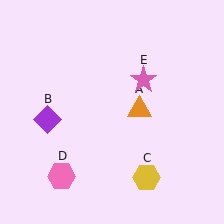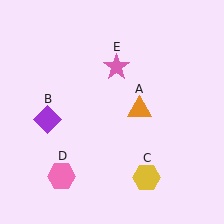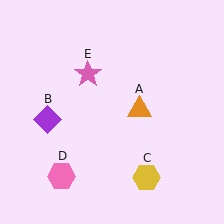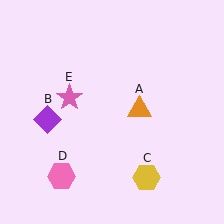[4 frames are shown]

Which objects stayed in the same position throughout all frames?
Orange triangle (object A) and purple diamond (object B) and yellow hexagon (object C) and pink hexagon (object D) remained stationary.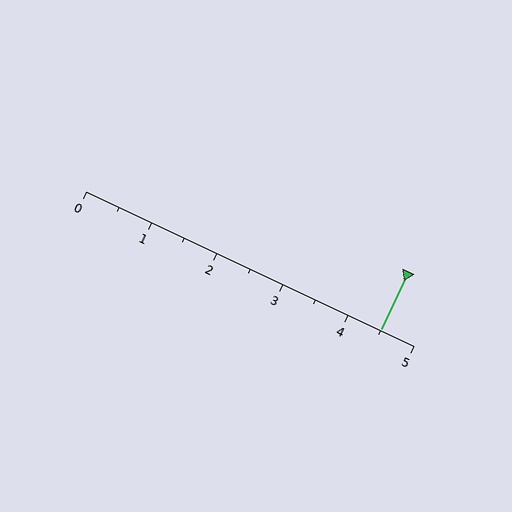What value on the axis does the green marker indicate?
The marker indicates approximately 4.5.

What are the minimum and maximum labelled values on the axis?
The axis runs from 0 to 5.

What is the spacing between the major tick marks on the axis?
The major ticks are spaced 1 apart.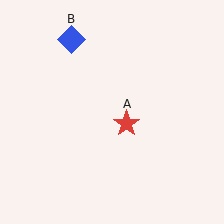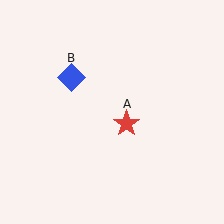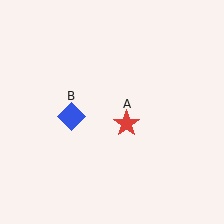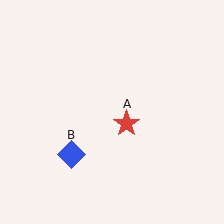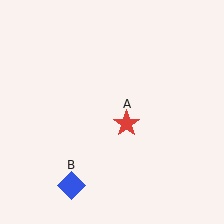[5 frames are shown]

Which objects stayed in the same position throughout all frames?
Red star (object A) remained stationary.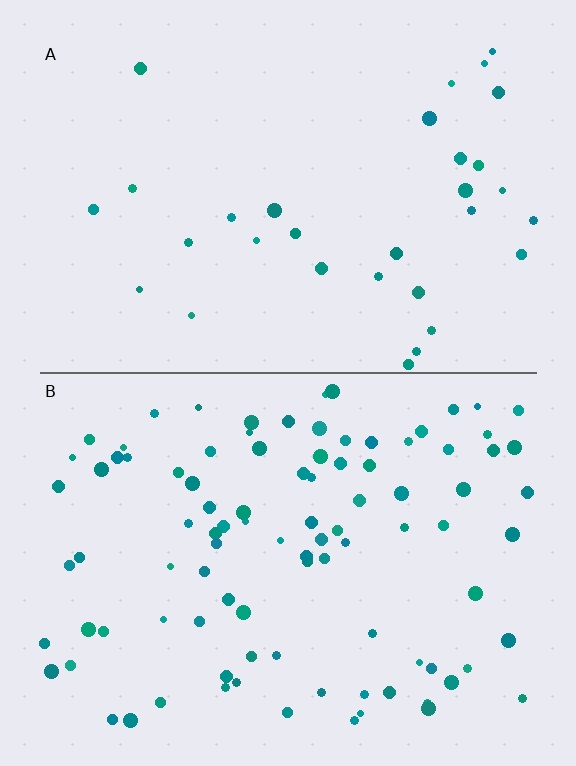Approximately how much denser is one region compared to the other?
Approximately 3.0× — region B over region A.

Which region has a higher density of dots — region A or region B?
B (the bottom).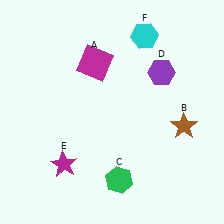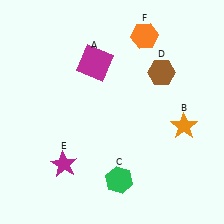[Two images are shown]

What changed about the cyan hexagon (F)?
In Image 1, F is cyan. In Image 2, it changed to orange.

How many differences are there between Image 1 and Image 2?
There are 3 differences between the two images.